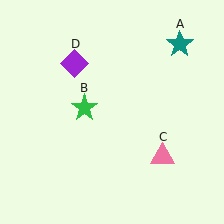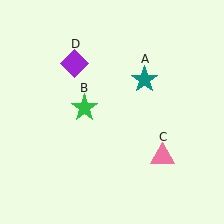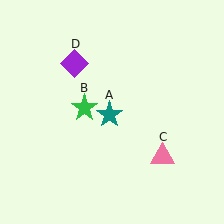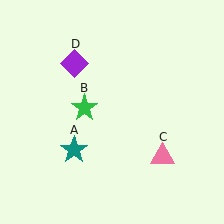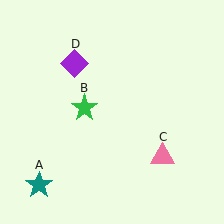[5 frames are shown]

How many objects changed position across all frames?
1 object changed position: teal star (object A).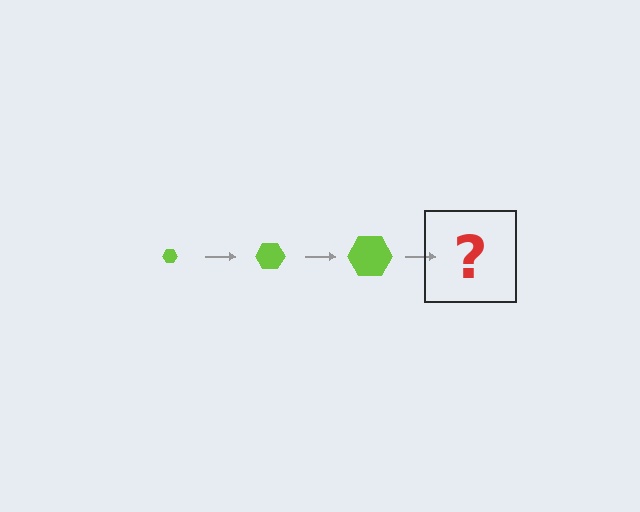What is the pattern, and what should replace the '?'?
The pattern is that the hexagon gets progressively larger each step. The '?' should be a lime hexagon, larger than the previous one.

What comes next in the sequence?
The next element should be a lime hexagon, larger than the previous one.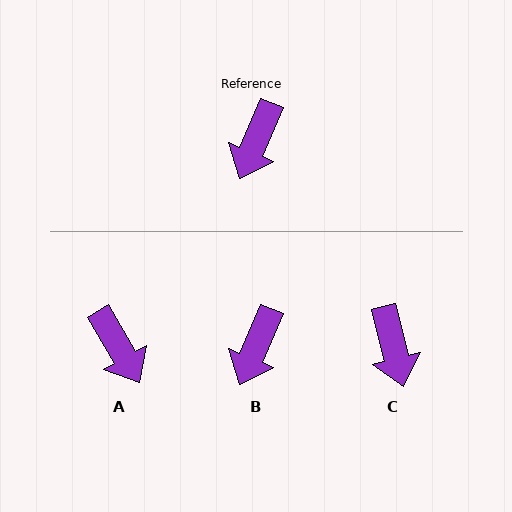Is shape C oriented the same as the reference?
No, it is off by about 37 degrees.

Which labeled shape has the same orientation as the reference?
B.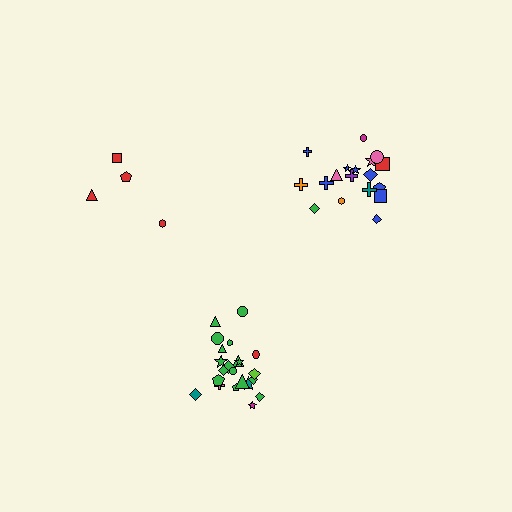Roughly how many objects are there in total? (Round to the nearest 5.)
Roughly 45 objects in total.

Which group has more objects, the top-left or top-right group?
The top-right group.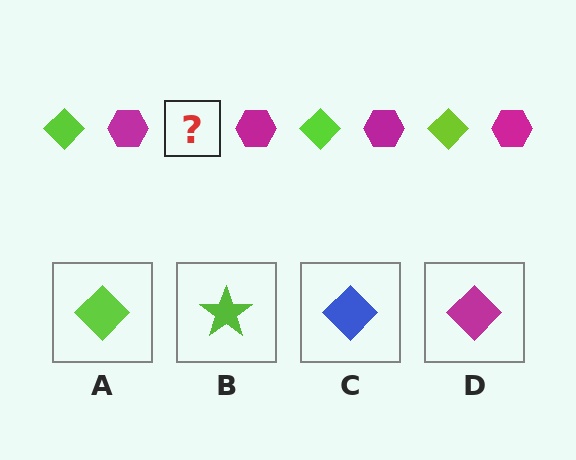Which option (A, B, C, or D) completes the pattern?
A.